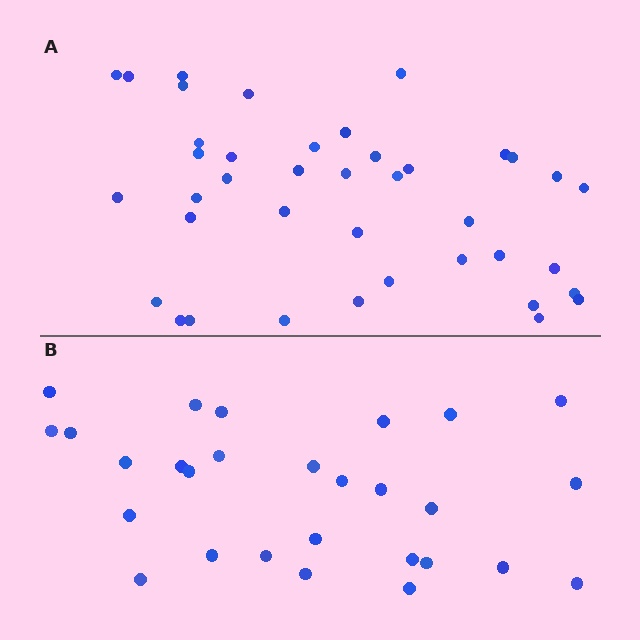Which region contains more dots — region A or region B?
Region A (the top region) has more dots.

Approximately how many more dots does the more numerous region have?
Region A has roughly 12 or so more dots than region B.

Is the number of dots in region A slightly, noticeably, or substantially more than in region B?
Region A has noticeably more, but not dramatically so. The ratio is roughly 1.4 to 1.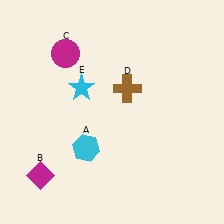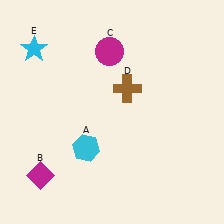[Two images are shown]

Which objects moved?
The objects that moved are: the magenta circle (C), the cyan star (E).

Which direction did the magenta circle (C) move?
The magenta circle (C) moved right.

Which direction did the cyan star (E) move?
The cyan star (E) moved left.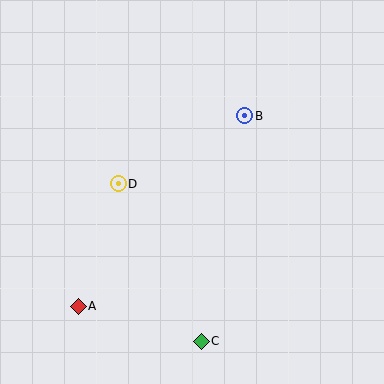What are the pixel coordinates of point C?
Point C is at (201, 341).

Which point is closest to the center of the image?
Point D at (118, 184) is closest to the center.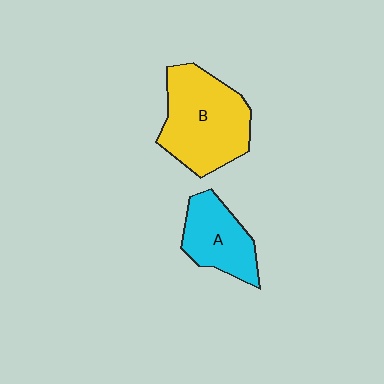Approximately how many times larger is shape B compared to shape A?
Approximately 1.6 times.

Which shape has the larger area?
Shape B (yellow).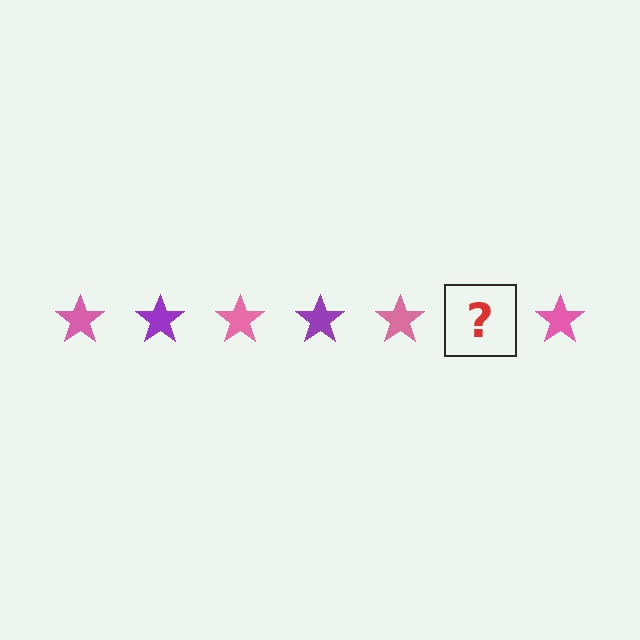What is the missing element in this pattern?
The missing element is a purple star.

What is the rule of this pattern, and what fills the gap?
The rule is that the pattern cycles through pink, purple stars. The gap should be filled with a purple star.